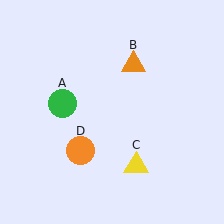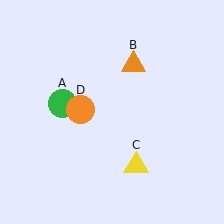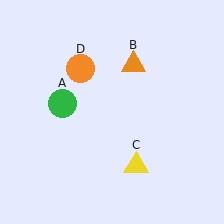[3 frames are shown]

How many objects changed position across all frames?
1 object changed position: orange circle (object D).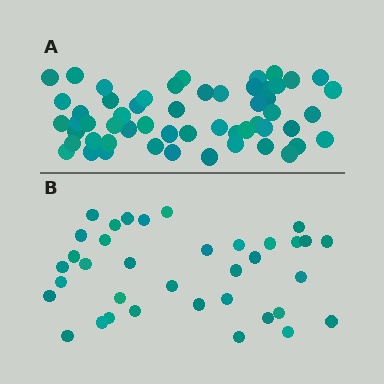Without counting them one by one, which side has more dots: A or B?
Region A (the top region) has more dots.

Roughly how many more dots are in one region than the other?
Region A has approximately 20 more dots than region B.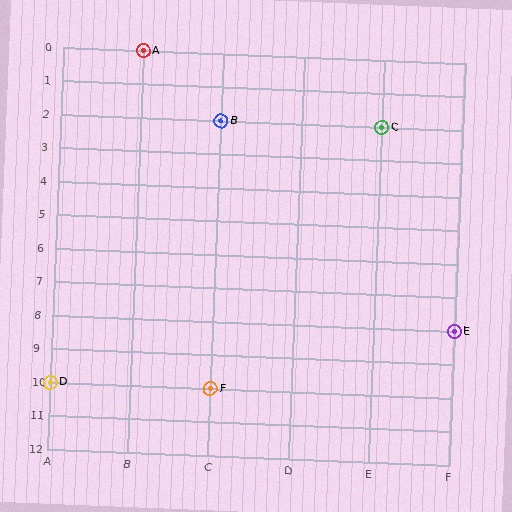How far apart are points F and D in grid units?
Points F and D are 2 columns apart.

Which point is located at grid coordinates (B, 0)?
Point A is at (B, 0).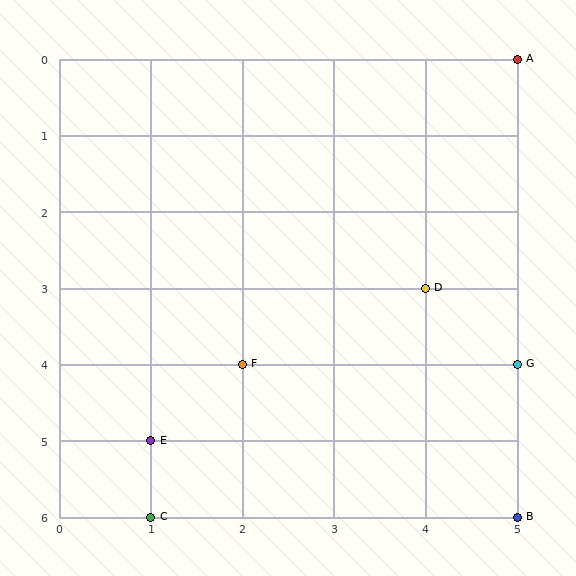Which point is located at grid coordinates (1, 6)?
Point C is at (1, 6).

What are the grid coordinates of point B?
Point B is at grid coordinates (5, 6).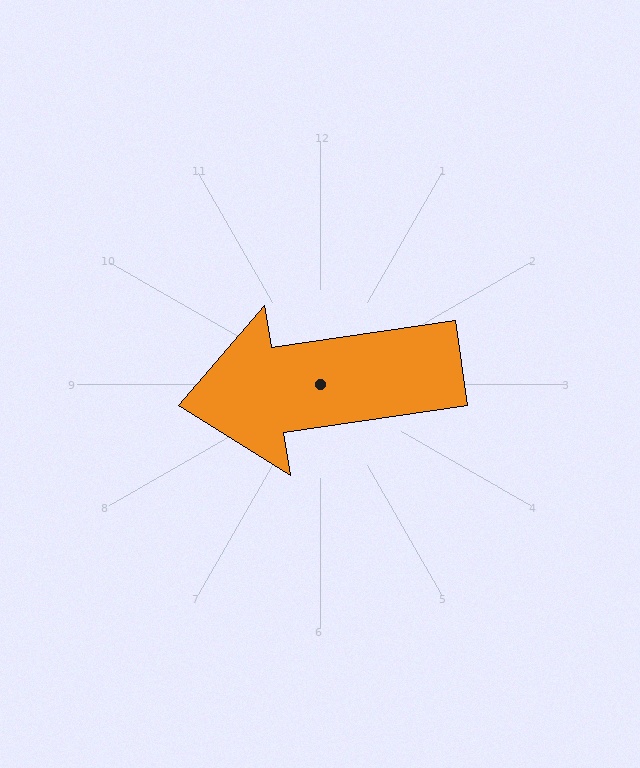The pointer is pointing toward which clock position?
Roughly 9 o'clock.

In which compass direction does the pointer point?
West.